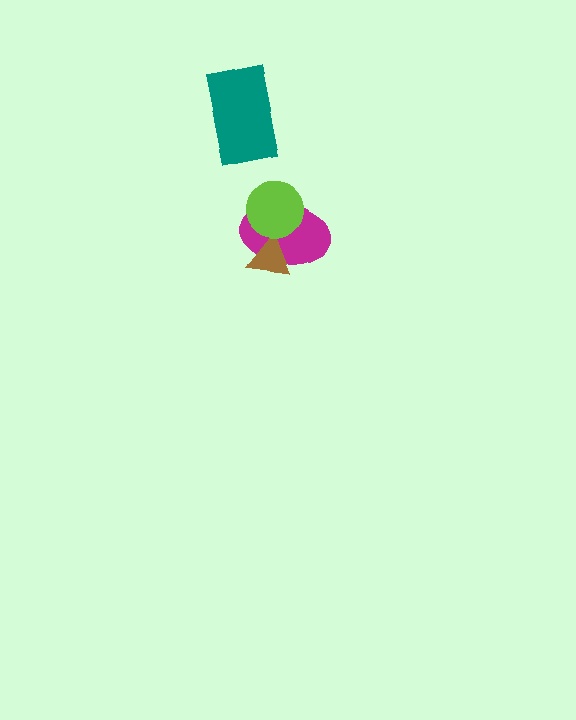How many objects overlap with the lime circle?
1 object overlaps with the lime circle.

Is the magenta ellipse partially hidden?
Yes, it is partially covered by another shape.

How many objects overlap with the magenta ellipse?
2 objects overlap with the magenta ellipse.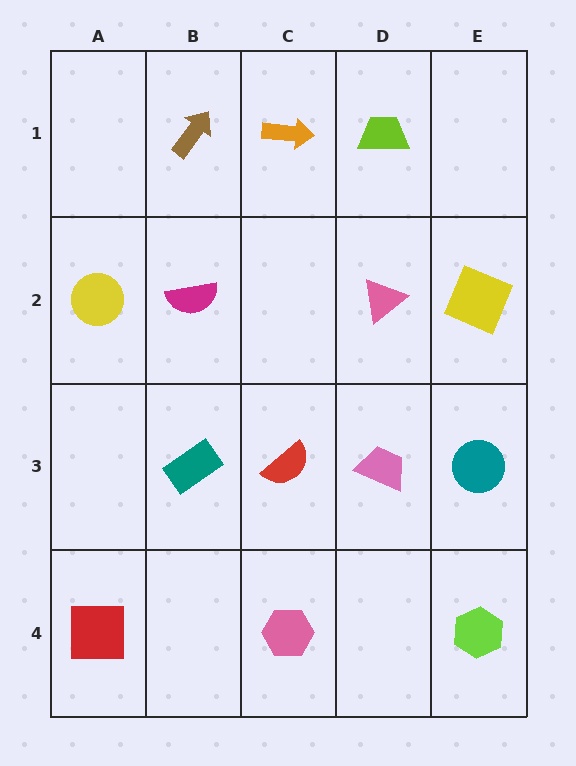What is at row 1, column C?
An orange arrow.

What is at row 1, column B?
A brown arrow.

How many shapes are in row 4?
3 shapes.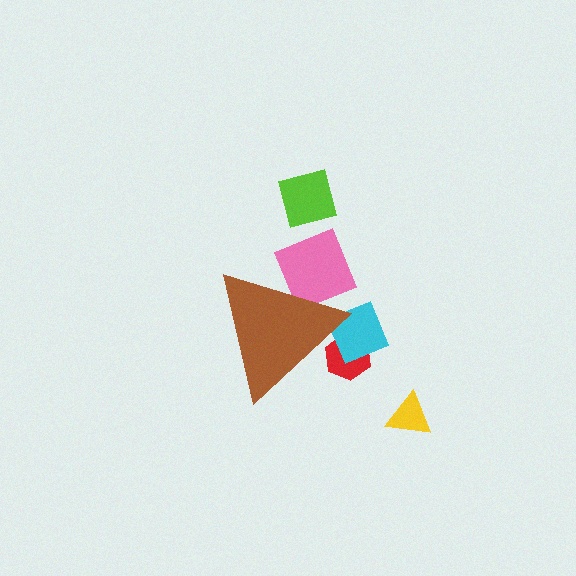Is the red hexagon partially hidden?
Yes, the red hexagon is partially hidden behind the brown triangle.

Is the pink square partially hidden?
Yes, the pink square is partially hidden behind the brown triangle.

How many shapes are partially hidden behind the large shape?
3 shapes are partially hidden.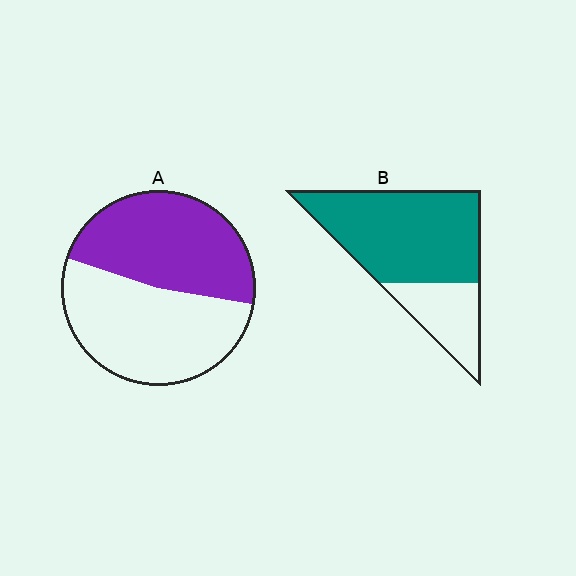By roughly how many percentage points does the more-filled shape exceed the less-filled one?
By roughly 25 percentage points (B over A).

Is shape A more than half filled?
Roughly half.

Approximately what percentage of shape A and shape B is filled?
A is approximately 50% and B is approximately 70%.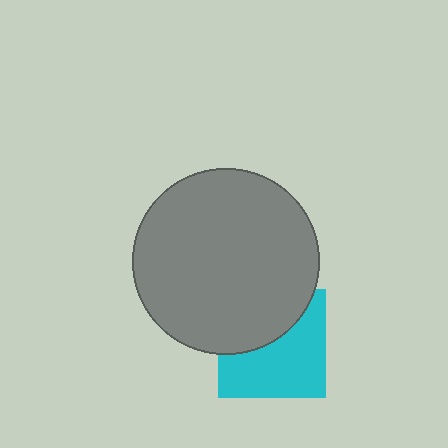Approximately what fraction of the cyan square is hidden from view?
Roughly 42% of the cyan square is hidden behind the gray circle.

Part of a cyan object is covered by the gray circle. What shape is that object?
It is a square.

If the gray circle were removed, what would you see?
You would see the complete cyan square.